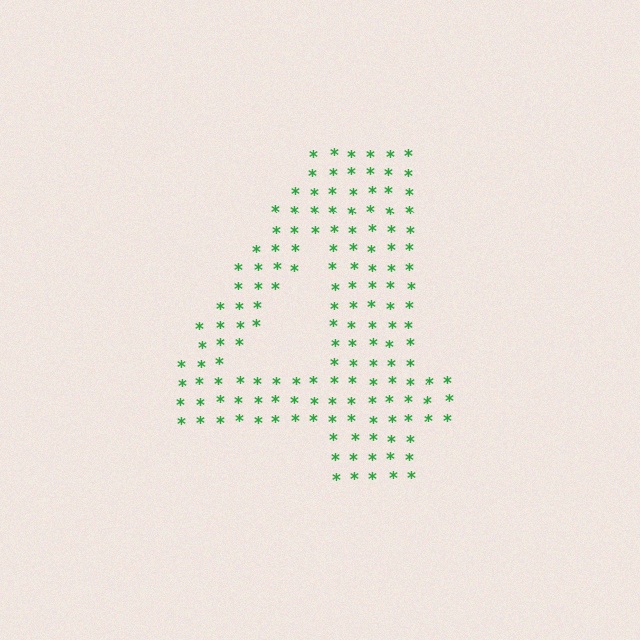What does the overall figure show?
The overall figure shows the digit 4.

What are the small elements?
The small elements are asterisks.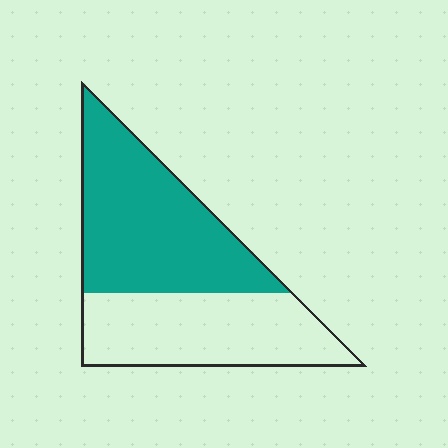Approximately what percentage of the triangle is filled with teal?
Approximately 55%.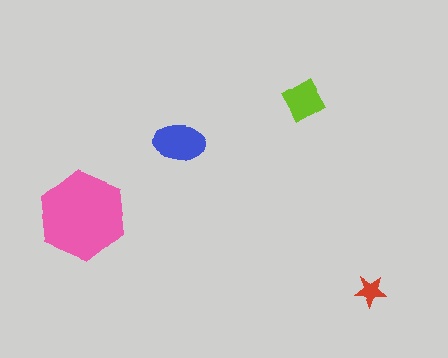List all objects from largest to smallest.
The pink hexagon, the blue ellipse, the lime diamond, the red star.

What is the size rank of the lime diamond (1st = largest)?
3rd.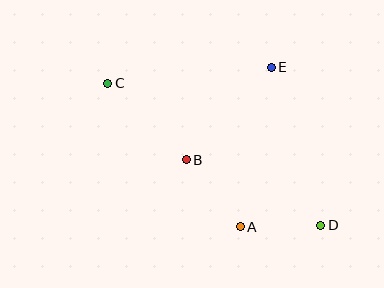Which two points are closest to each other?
Points A and D are closest to each other.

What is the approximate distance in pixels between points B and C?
The distance between B and C is approximately 110 pixels.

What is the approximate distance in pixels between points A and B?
The distance between A and B is approximately 86 pixels.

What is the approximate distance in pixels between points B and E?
The distance between B and E is approximately 126 pixels.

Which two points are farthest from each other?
Points C and D are farthest from each other.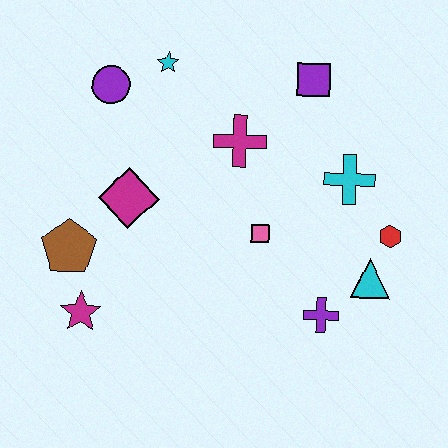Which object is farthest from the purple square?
The magenta star is farthest from the purple square.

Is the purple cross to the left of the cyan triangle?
Yes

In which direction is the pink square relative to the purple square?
The pink square is below the purple square.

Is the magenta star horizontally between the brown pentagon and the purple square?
Yes